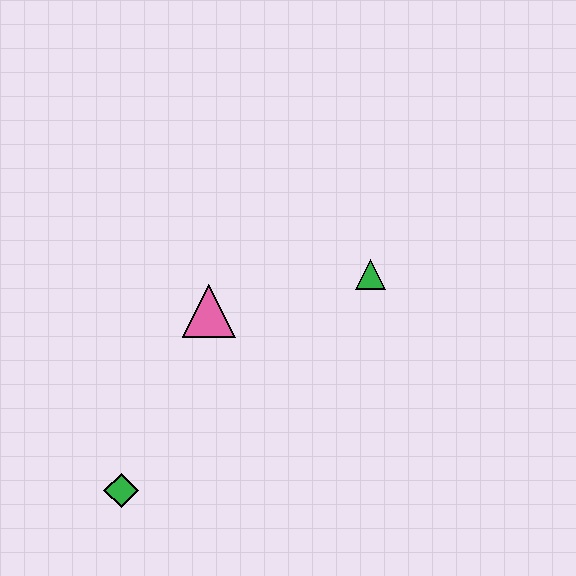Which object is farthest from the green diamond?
The green triangle is farthest from the green diamond.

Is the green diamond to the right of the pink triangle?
No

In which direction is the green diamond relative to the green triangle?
The green diamond is to the left of the green triangle.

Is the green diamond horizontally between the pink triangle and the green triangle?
No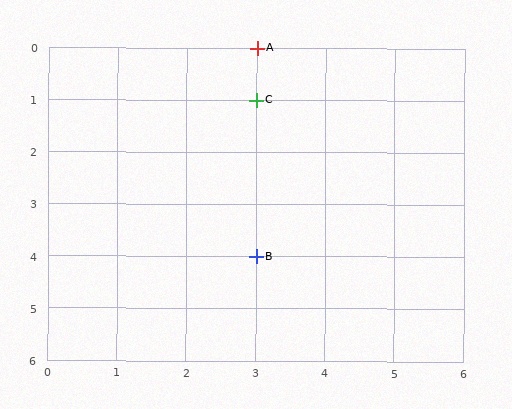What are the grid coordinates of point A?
Point A is at grid coordinates (3, 0).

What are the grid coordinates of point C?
Point C is at grid coordinates (3, 1).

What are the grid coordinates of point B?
Point B is at grid coordinates (3, 4).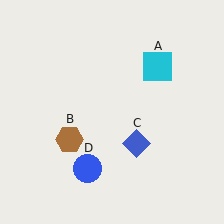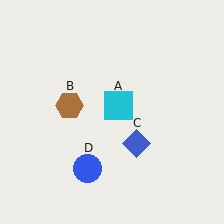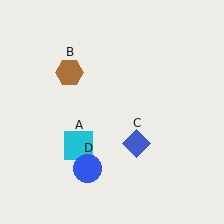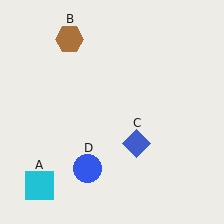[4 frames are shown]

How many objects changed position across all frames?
2 objects changed position: cyan square (object A), brown hexagon (object B).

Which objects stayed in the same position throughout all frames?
Blue diamond (object C) and blue circle (object D) remained stationary.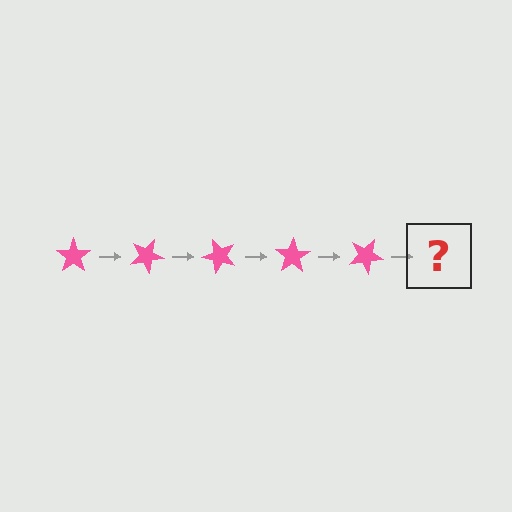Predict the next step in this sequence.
The next step is a pink star rotated 125 degrees.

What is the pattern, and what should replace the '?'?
The pattern is that the star rotates 25 degrees each step. The '?' should be a pink star rotated 125 degrees.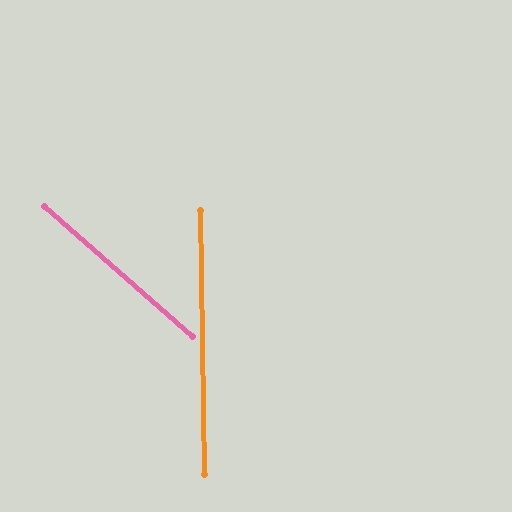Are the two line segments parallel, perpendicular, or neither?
Neither parallel nor perpendicular — they differ by about 48°.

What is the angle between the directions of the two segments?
Approximately 48 degrees.